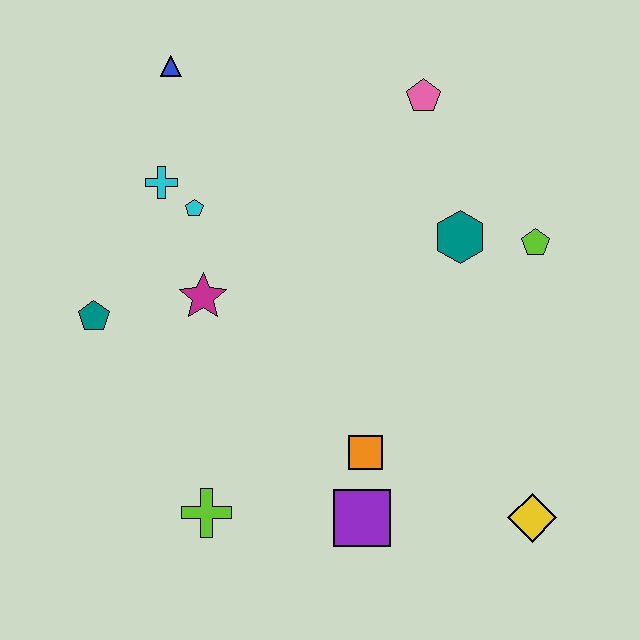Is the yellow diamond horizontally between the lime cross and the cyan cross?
No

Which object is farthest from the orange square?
The blue triangle is farthest from the orange square.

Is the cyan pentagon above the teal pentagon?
Yes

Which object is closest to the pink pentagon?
The teal hexagon is closest to the pink pentagon.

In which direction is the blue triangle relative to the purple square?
The blue triangle is above the purple square.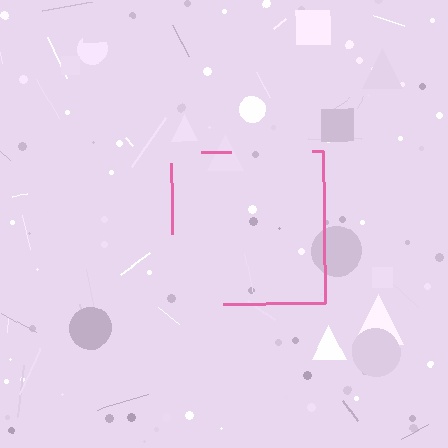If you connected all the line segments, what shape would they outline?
They would outline a square.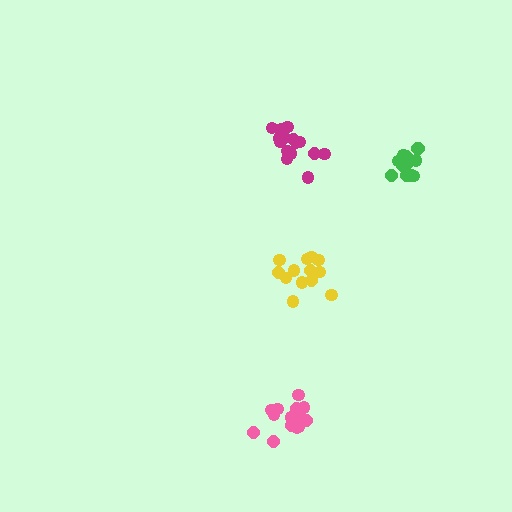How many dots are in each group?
Group 1: 16 dots, Group 2: 13 dots, Group 3: 13 dots, Group 4: 16 dots (58 total).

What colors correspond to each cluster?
The clusters are colored: pink, yellow, green, magenta.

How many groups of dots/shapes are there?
There are 4 groups.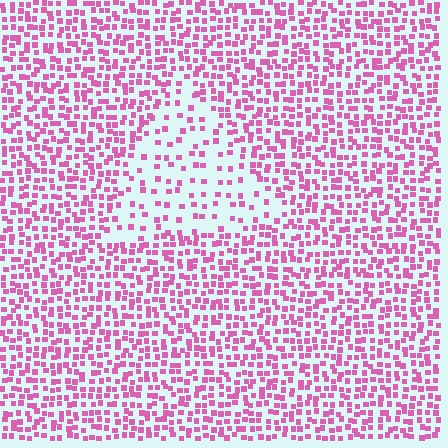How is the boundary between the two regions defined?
The boundary is defined by a change in element density (approximately 2.4x ratio). All elements are the same color, size, and shape.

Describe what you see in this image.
The image contains small pink elements arranged at two different densities. A triangle-shaped region is visible where the elements are less densely packed than the surrounding area.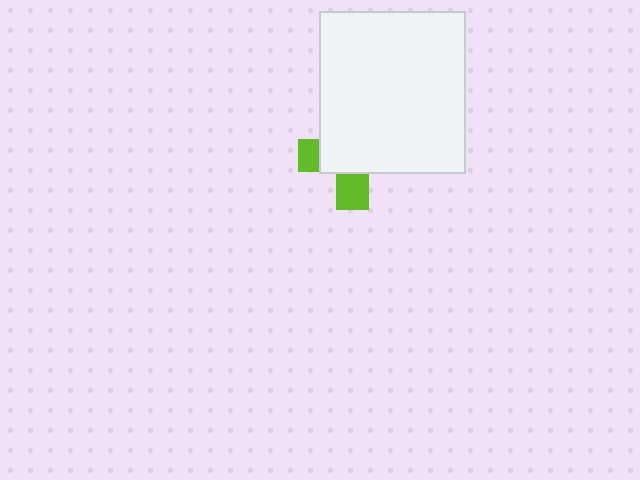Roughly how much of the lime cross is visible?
A small part of it is visible (roughly 32%).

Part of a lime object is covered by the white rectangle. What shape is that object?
It is a cross.